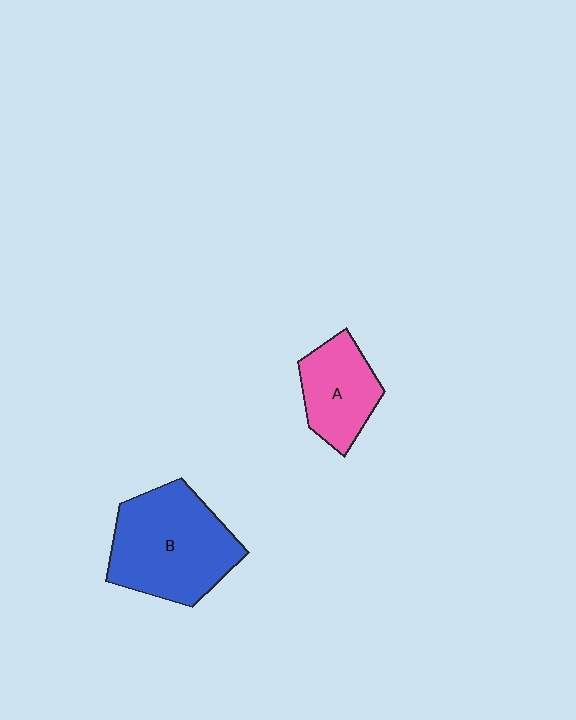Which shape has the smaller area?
Shape A (pink).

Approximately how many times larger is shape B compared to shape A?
Approximately 1.7 times.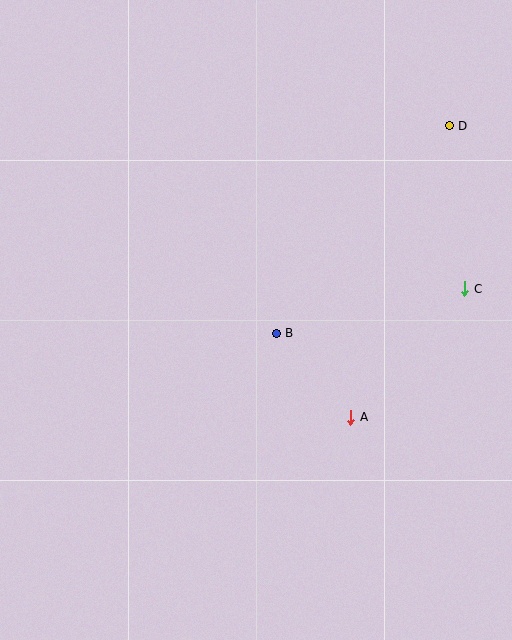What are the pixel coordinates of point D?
Point D is at (449, 126).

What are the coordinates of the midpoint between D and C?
The midpoint between D and C is at (457, 207).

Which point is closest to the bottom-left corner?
Point B is closest to the bottom-left corner.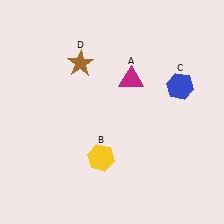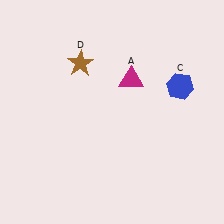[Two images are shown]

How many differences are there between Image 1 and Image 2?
There is 1 difference between the two images.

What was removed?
The yellow hexagon (B) was removed in Image 2.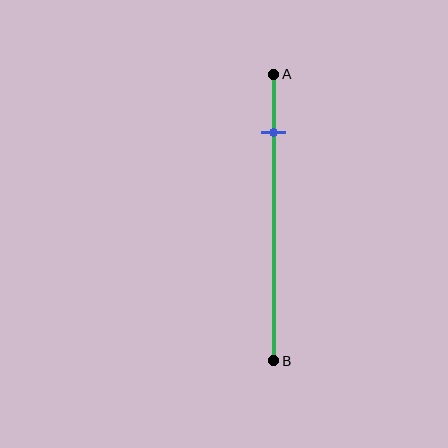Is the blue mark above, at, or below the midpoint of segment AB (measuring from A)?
The blue mark is above the midpoint of segment AB.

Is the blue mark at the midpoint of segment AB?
No, the mark is at about 20% from A, not at the 50% midpoint.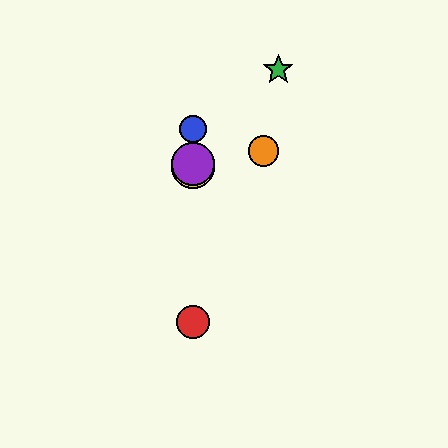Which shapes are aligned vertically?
The red circle, the blue circle, the yellow circle, the purple circle are aligned vertically.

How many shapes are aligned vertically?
4 shapes (the red circle, the blue circle, the yellow circle, the purple circle) are aligned vertically.